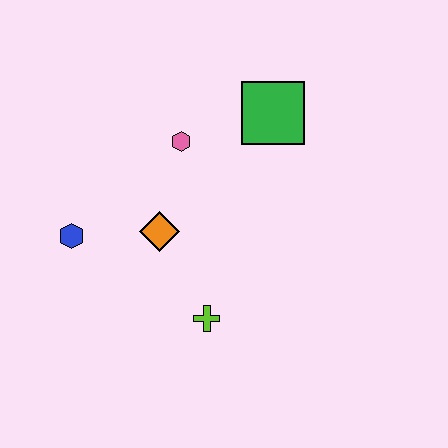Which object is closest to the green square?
The pink hexagon is closest to the green square.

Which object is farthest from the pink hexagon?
The lime cross is farthest from the pink hexagon.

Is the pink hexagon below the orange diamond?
No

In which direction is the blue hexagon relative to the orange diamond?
The blue hexagon is to the left of the orange diamond.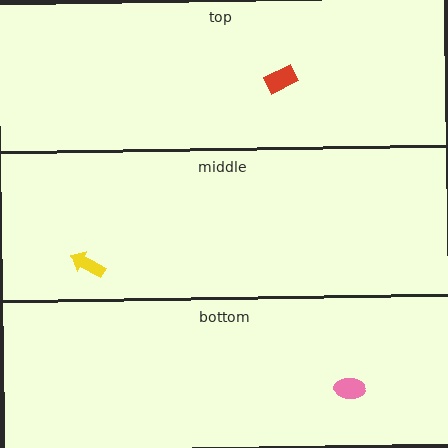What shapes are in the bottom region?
The pink ellipse.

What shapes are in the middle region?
The yellow arrow.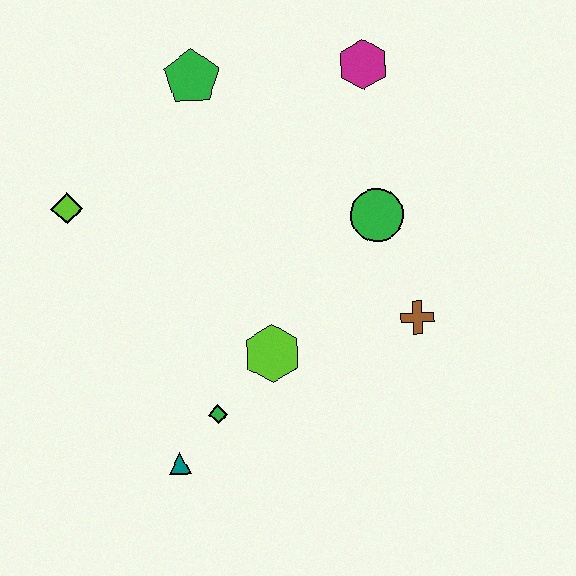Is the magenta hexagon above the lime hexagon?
Yes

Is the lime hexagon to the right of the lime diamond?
Yes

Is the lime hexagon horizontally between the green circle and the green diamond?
Yes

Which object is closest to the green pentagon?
The magenta hexagon is closest to the green pentagon.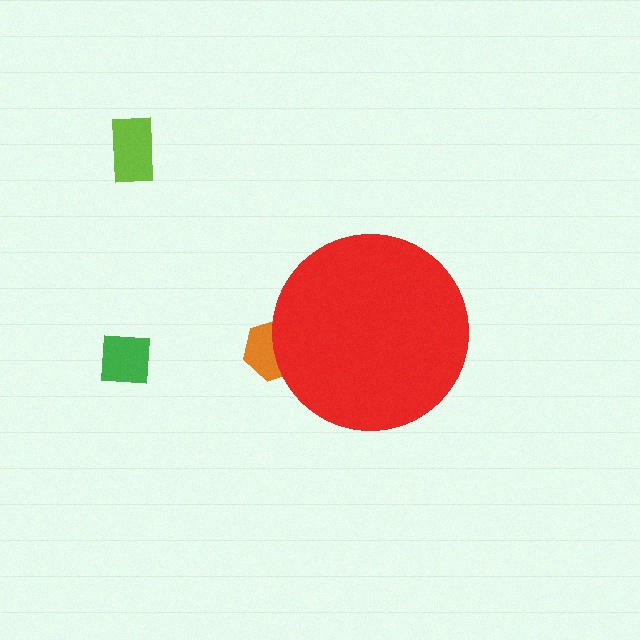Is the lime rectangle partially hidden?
No, the lime rectangle is fully visible.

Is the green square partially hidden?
No, the green square is fully visible.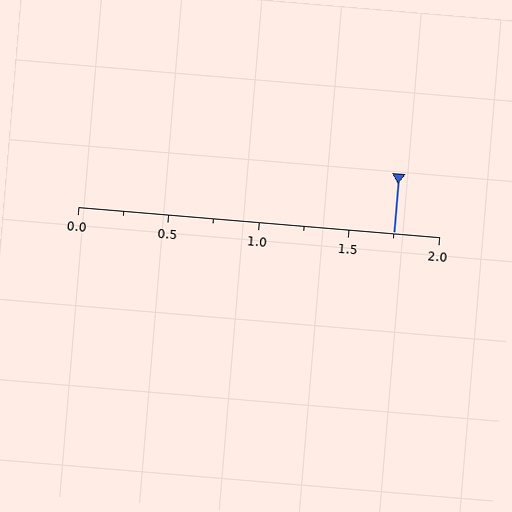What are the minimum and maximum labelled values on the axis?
The axis runs from 0.0 to 2.0.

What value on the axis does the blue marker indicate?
The marker indicates approximately 1.75.